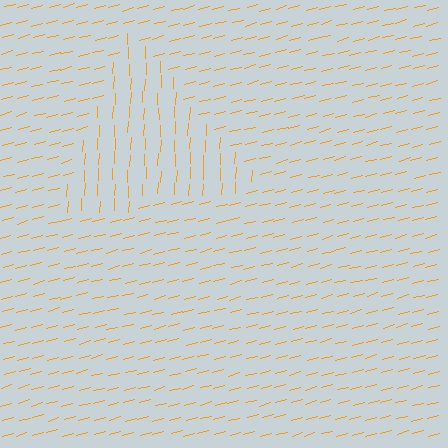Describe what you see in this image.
The image is filled with small orange line segments. A triangle region in the image has lines oriented differently from the surrounding lines, creating a visible texture boundary.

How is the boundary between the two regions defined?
The boundary is defined purely by a change in line orientation (approximately 73 degrees difference). All lines are the same color and thickness.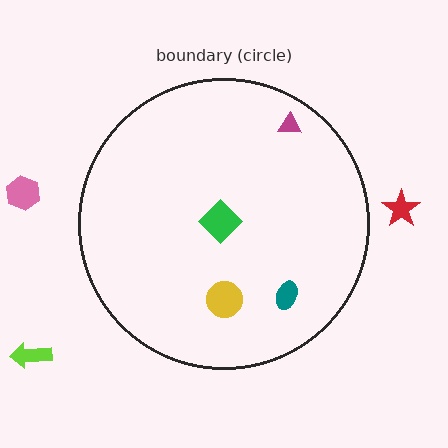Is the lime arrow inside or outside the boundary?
Outside.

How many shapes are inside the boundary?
4 inside, 3 outside.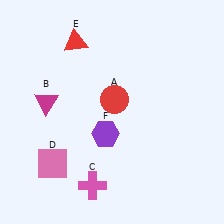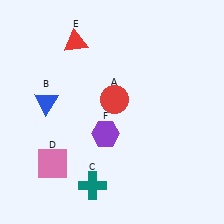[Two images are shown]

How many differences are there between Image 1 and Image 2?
There are 2 differences between the two images.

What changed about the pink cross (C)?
In Image 1, C is pink. In Image 2, it changed to teal.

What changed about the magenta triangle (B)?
In Image 1, B is magenta. In Image 2, it changed to blue.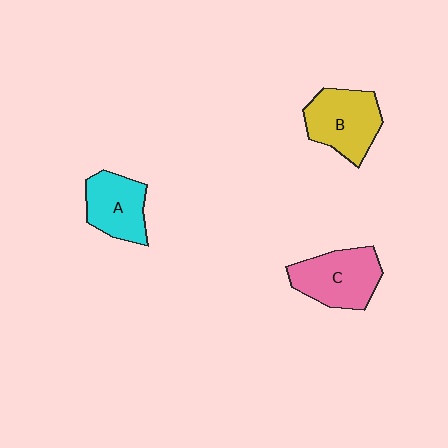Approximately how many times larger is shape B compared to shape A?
Approximately 1.2 times.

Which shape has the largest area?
Shape C (pink).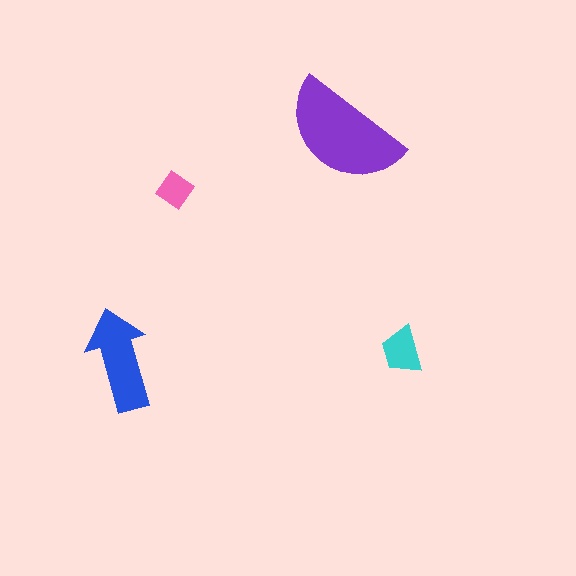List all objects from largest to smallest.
The purple semicircle, the blue arrow, the cyan trapezoid, the pink diamond.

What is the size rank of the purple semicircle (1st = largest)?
1st.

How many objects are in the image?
There are 4 objects in the image.